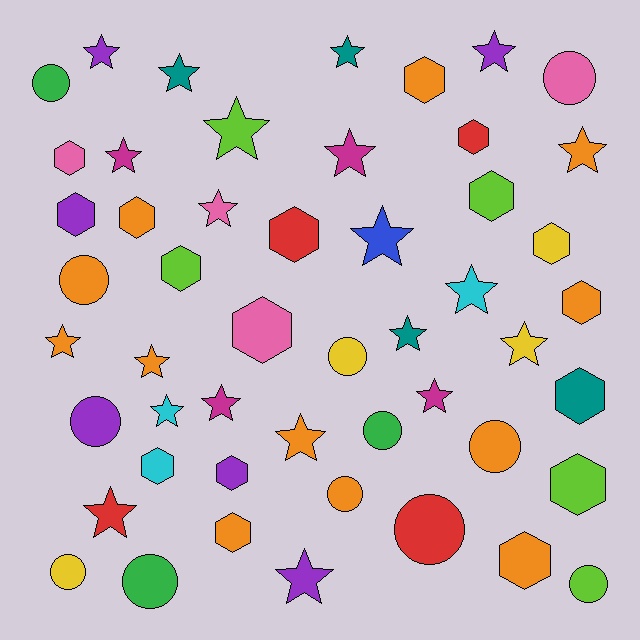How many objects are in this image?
There are 50 objects.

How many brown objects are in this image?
There are no brown objects.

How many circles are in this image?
There are 12 circles.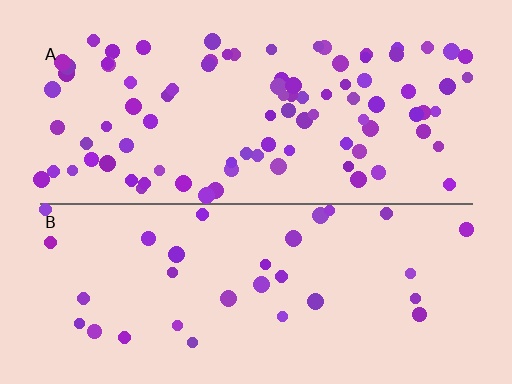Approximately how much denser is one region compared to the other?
Approximately 2.8× — region A over region B.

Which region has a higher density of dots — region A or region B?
A (the top).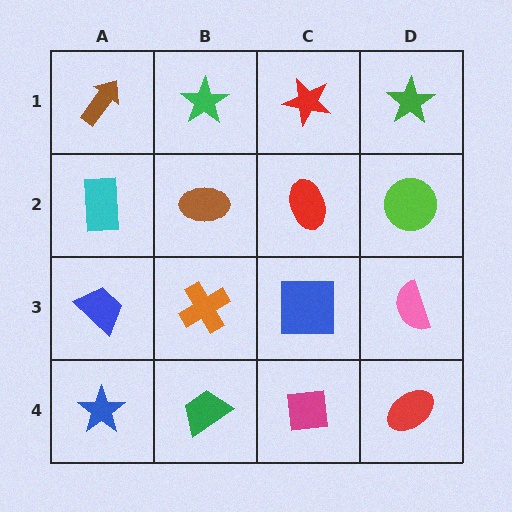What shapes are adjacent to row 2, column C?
A red star (row 1, column C), a blue square (row 3, column C), a brown ellipse (row 2, column B), a lime circle (row 2, column D).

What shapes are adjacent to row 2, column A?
A brown arrow (row 1, column A), a blue trapezoid (row 3, column A), a brown ellipse (row 2, column B).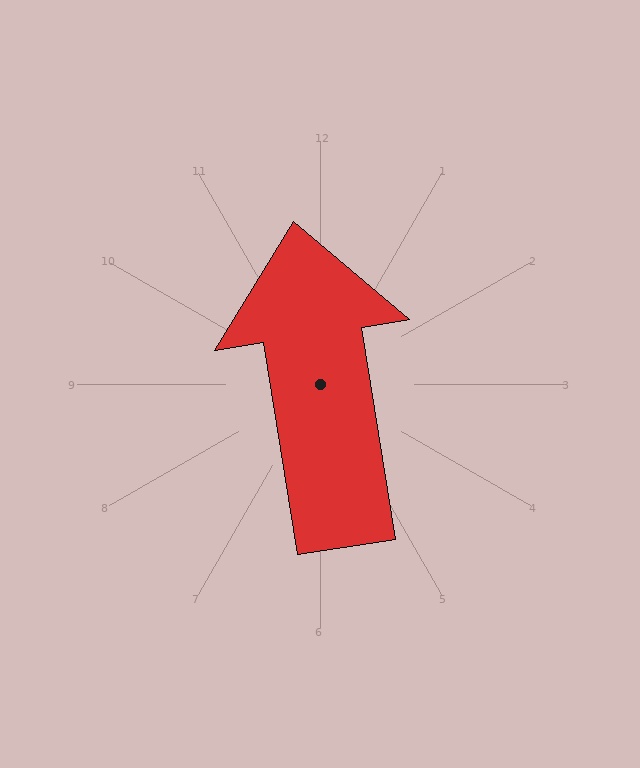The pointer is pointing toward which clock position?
Roughly 12 o'clock.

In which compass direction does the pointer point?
North.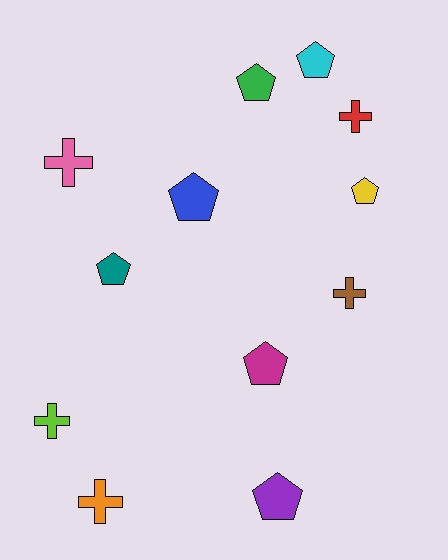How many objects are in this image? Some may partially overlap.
There are 12 objects.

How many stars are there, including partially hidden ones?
There are no stars.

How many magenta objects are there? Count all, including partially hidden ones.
There is 1 magenta object.